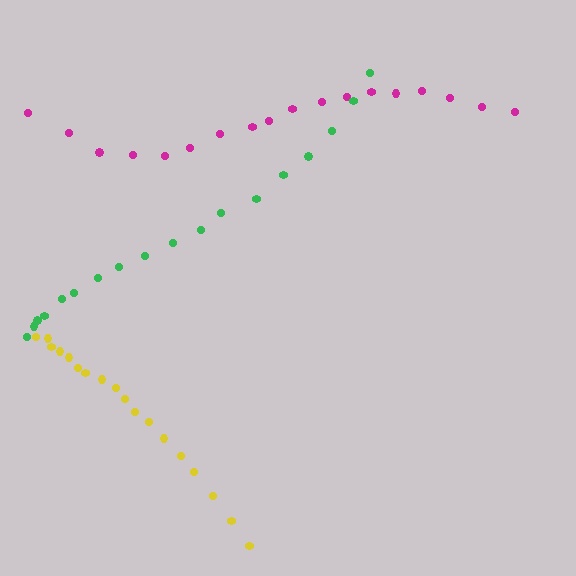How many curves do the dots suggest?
There are 3 distinct paths.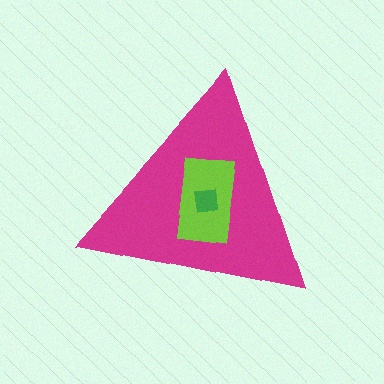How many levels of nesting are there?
3.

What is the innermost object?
The green square.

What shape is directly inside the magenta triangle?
The lime rectangle.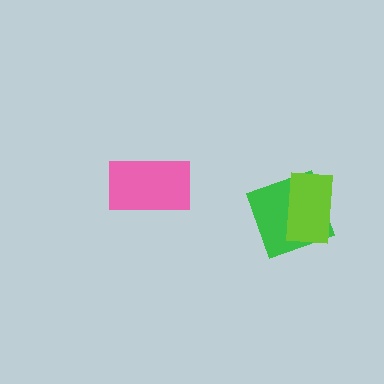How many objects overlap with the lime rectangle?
1 object overlaps with the lime rectangle.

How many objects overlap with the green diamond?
1 object overlaps with the green diamond.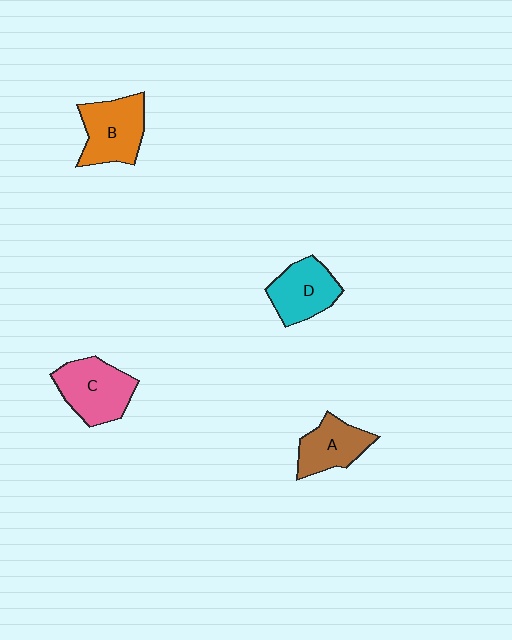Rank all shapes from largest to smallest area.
From largest to smallest: C (pink), B (orange), D (cyan), A (brown).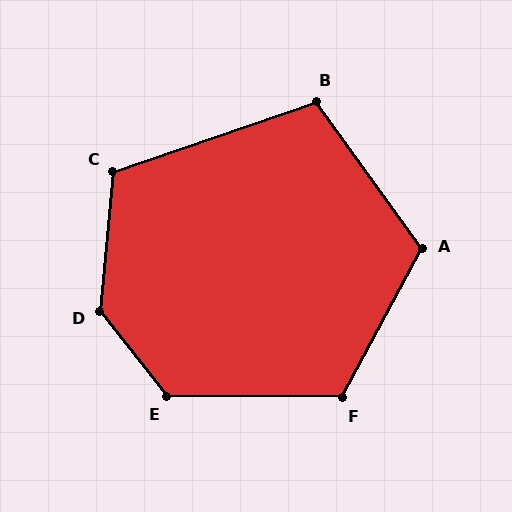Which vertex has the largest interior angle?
D, at approximately 136 degrees.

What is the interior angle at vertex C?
Approximately 115 degrees (obtuse).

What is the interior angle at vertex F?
Approximately 117 degrees (obtuse).